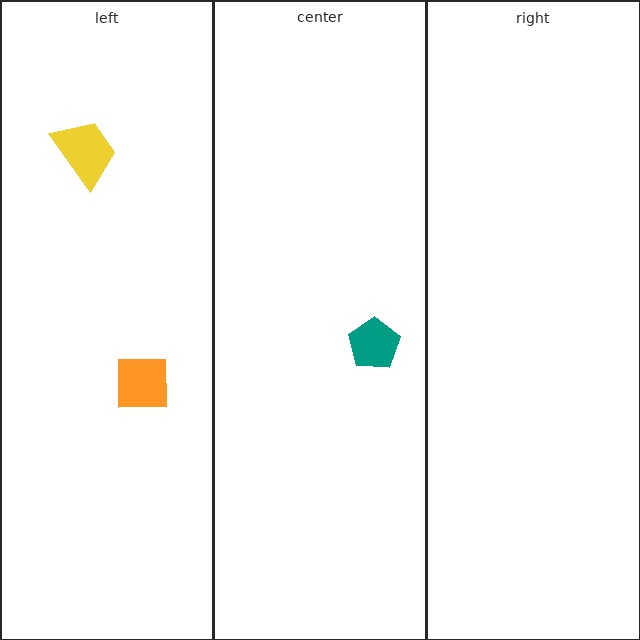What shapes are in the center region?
The teal pentagon.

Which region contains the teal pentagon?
The center region.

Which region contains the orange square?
The left region.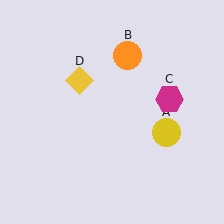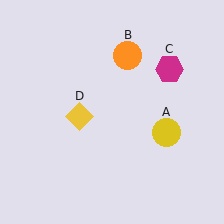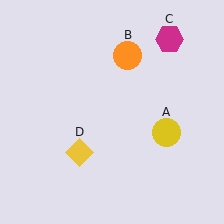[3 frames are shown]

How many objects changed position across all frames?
2 objects changed position: magenta hexagon (object C), yellow diamond (object D).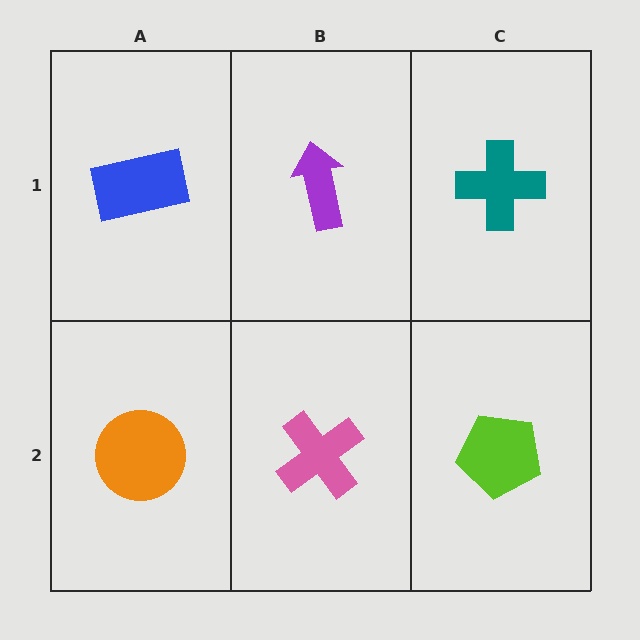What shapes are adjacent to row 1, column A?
An orange circle (row 2, column A), a purple arrow (row 1, column B).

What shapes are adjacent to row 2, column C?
A teal cross (row 1, column C), a pink cross (row 2, column B).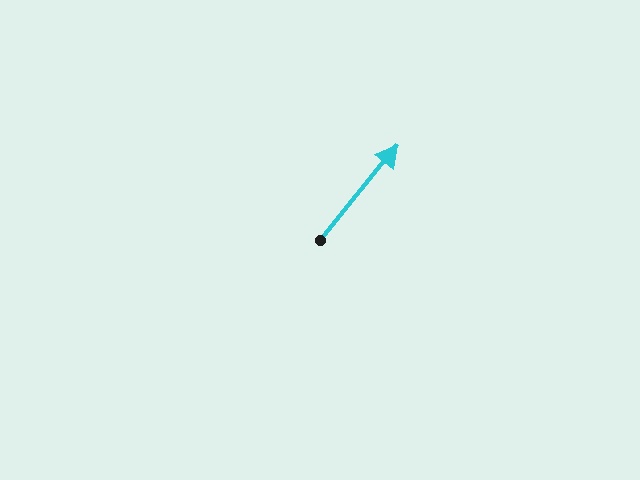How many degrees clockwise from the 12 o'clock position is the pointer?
Approximately 39 degrees.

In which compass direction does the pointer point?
Northeast.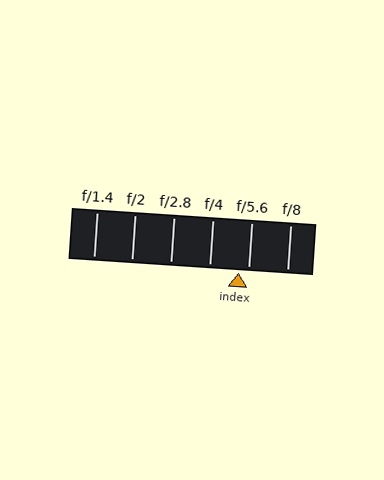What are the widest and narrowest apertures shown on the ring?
The widest aperture shown is f/1.4 and the narrowest is f/8.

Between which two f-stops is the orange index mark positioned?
The index mark is between f/4 and f/5.6.